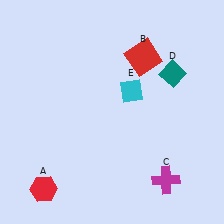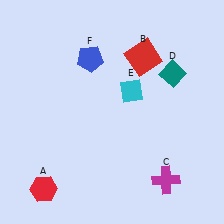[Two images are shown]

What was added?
A blue pentagon (F) was added in Image 2.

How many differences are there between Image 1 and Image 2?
There is 1 difference between the two images.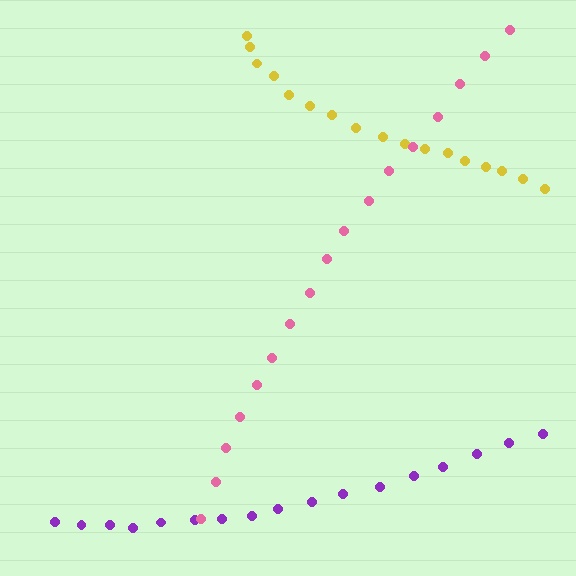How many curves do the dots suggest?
There are 3 distinct paths.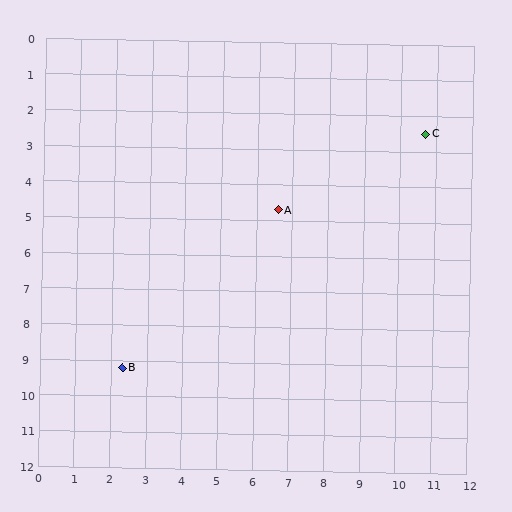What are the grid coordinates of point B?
Point B is at approximately (2.3, 9.2).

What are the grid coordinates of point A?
Point A is at approximately (6.6, 4.7).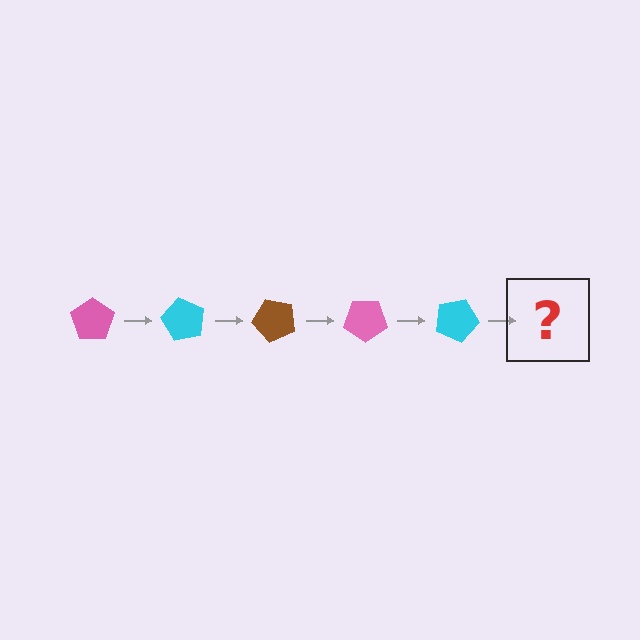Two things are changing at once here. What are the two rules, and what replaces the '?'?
The two rules are that it rotates 60 degrees each step and the color cycles through pink, cyan, and brown. The '?' should be a brown pentagon, rotated 300 degrees from the start.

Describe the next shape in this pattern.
It should be a brown pentagon, rotated 300 degrees from the start.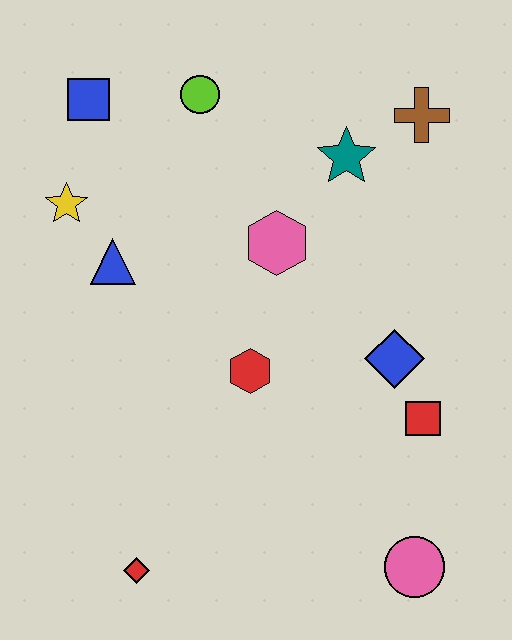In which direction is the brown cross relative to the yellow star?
The brown cross is to the right of the yellow star.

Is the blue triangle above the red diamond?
Yes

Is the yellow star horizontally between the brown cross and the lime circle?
No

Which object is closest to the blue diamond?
The red square is closest to the blue diamond.